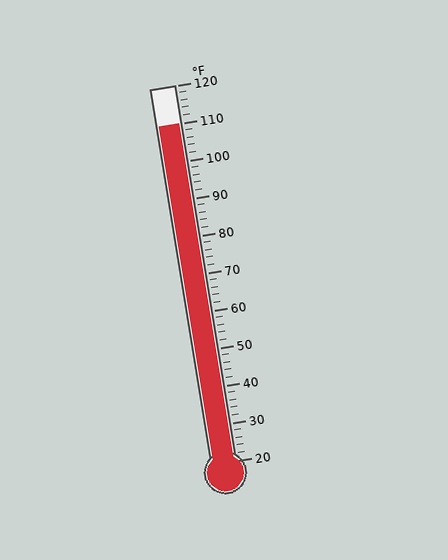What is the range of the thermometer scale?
The thermometer scale ranges from 20°F to 120°F.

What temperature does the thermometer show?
The thermometer shows approximately 110°F.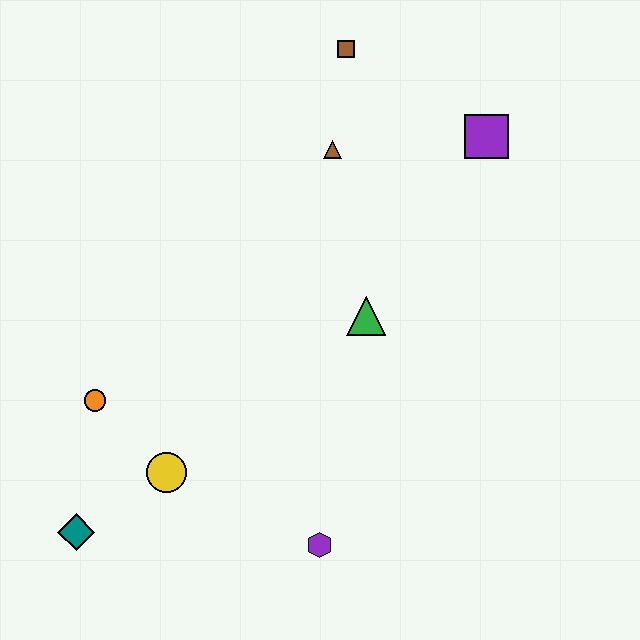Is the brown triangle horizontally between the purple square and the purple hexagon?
Yes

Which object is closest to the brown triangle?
The brown square is closest to the brown triangle.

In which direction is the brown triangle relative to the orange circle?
The brown triangle is above the orange circle.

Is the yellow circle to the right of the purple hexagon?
No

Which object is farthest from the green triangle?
The teal diamond is farthest from the green triangle.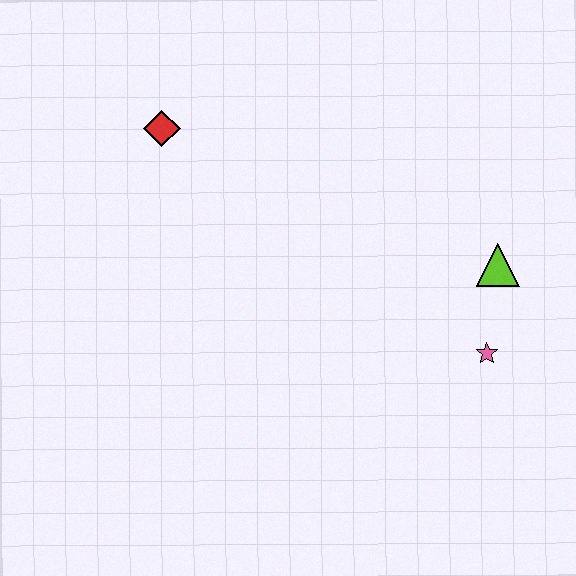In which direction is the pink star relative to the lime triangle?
The pink star is below the lime triangle.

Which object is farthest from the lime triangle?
The red diamond is farthest from the lime triangle.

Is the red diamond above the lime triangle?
Yes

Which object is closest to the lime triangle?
The pink star is closest to the lime triangle.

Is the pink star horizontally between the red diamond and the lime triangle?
Yes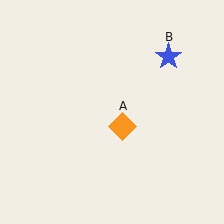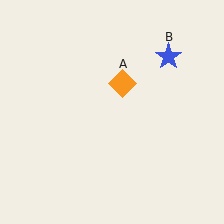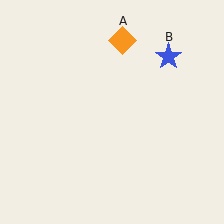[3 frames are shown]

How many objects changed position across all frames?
1 object changed position: orange diamond (object A).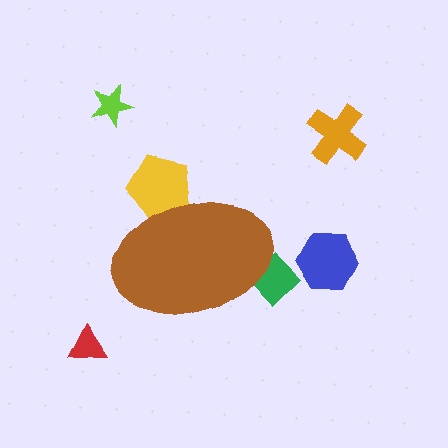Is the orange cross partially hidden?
No, the orange cross is fully visible.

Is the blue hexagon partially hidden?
No, the blue hexagon is fully visible.